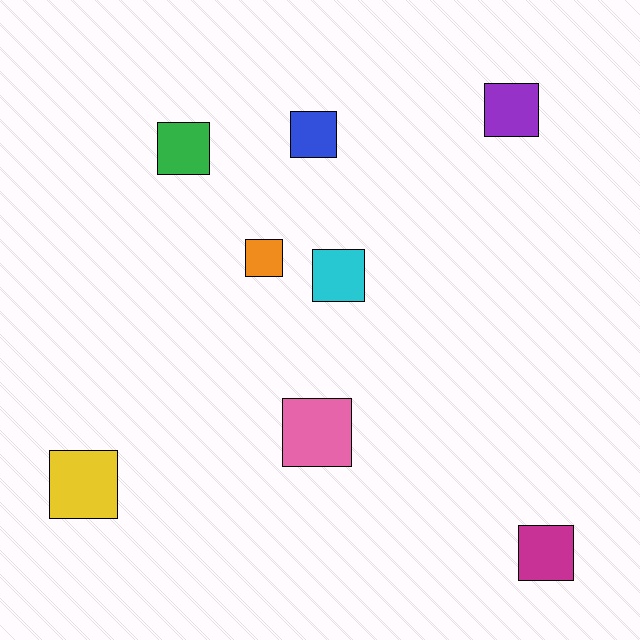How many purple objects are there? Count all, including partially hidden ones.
There is 1 purple object.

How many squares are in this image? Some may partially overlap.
There are 8 squares.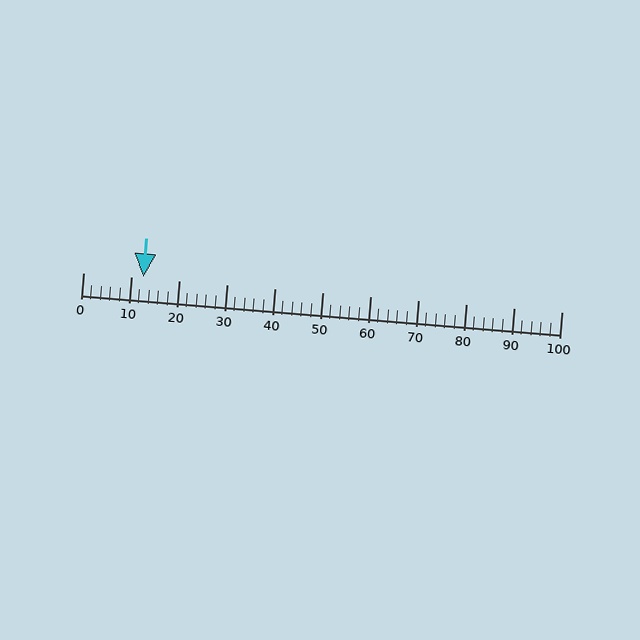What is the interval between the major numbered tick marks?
The major tick marks are spaced 10 units apart.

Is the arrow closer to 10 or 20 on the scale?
The arrow is closer to 10.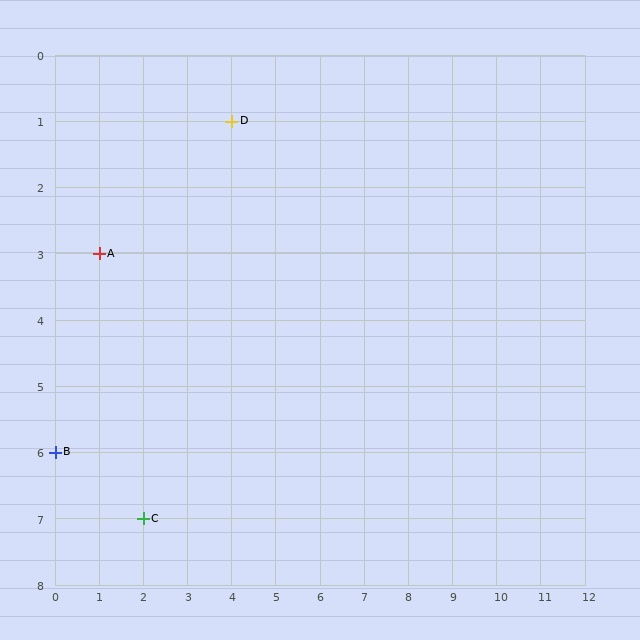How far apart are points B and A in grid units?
Points B and A are 1 column and 3 rows apart (about 3.2 grid units diagonally).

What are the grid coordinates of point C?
Point C is at grid coordinates (2, 7).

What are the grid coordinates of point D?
Point D is at grid coordinates (4, 1).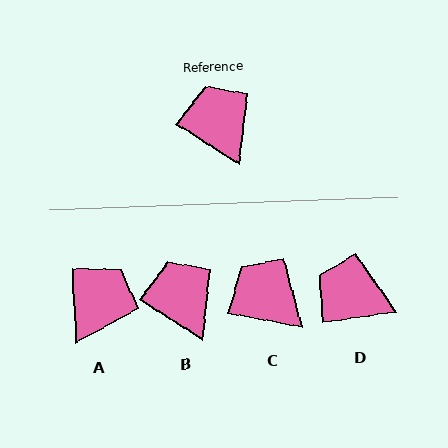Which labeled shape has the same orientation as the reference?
B.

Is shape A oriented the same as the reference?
No, it is off by about 55 degrees.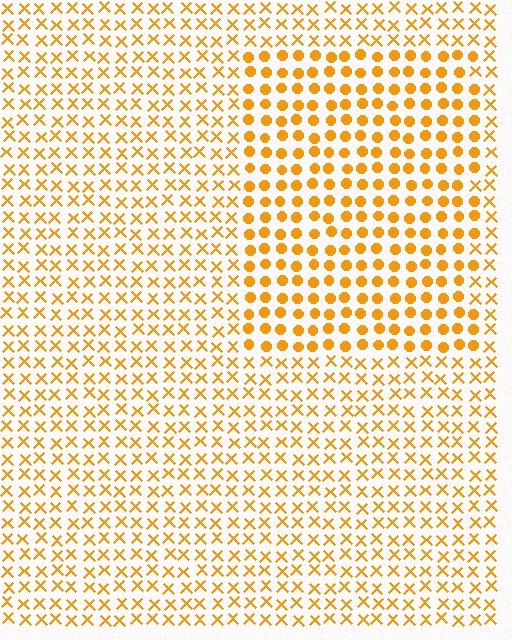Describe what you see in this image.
The image is filled with small orange elements arranged in a uniform grid. A rectangle-shaped region contains circles, while the surrounding area contains X marks. The boundary is defined purely by the change in element shape.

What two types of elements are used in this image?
The image uses circles inside the rectangle region and X marks outside it.